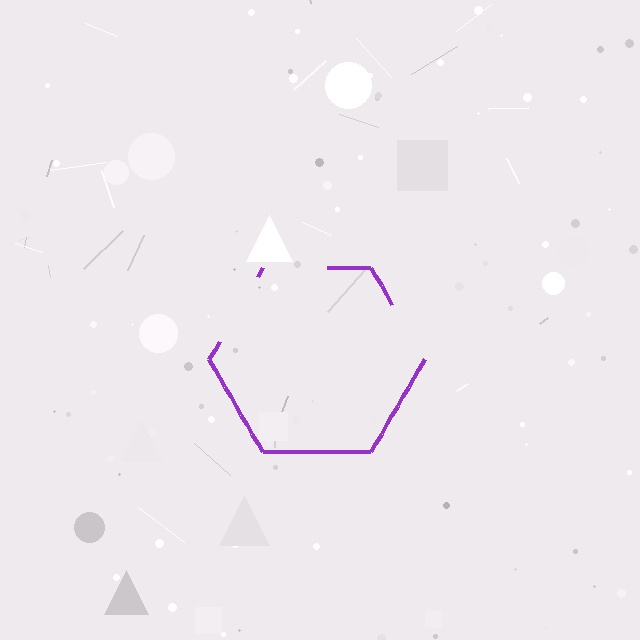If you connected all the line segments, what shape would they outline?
They would outline a hexagon.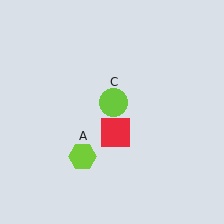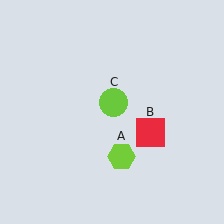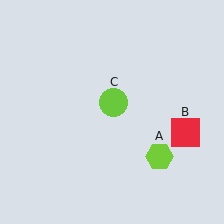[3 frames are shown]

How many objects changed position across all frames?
2 objects changed position: lime hexagon (object A), red square (object B).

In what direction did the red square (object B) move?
The red square (object B) moved right.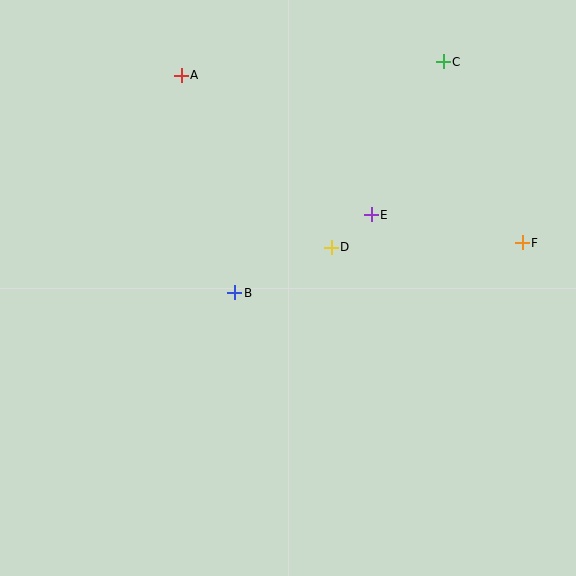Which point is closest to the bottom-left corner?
Point B is closest to the bottom-left corner.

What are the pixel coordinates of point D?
Point D is at (331, 247).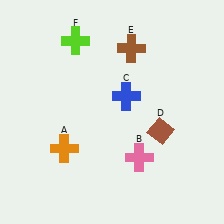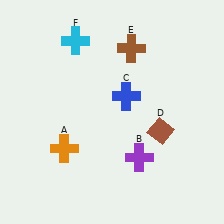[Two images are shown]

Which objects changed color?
B changed from pink to purple. F changed from lime to cyan.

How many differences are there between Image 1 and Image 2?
There are 2 differences between the two images.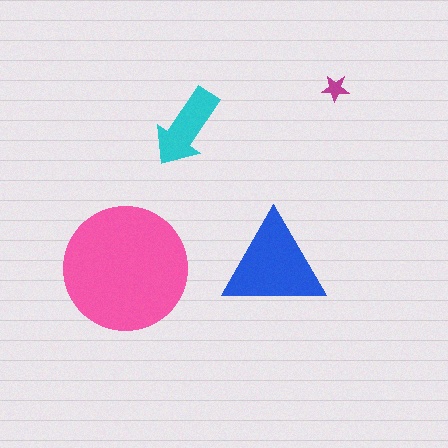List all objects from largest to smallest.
The pink circle, the blue triangle, the cyan arrow, the magenta star.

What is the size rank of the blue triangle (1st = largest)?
2nd.